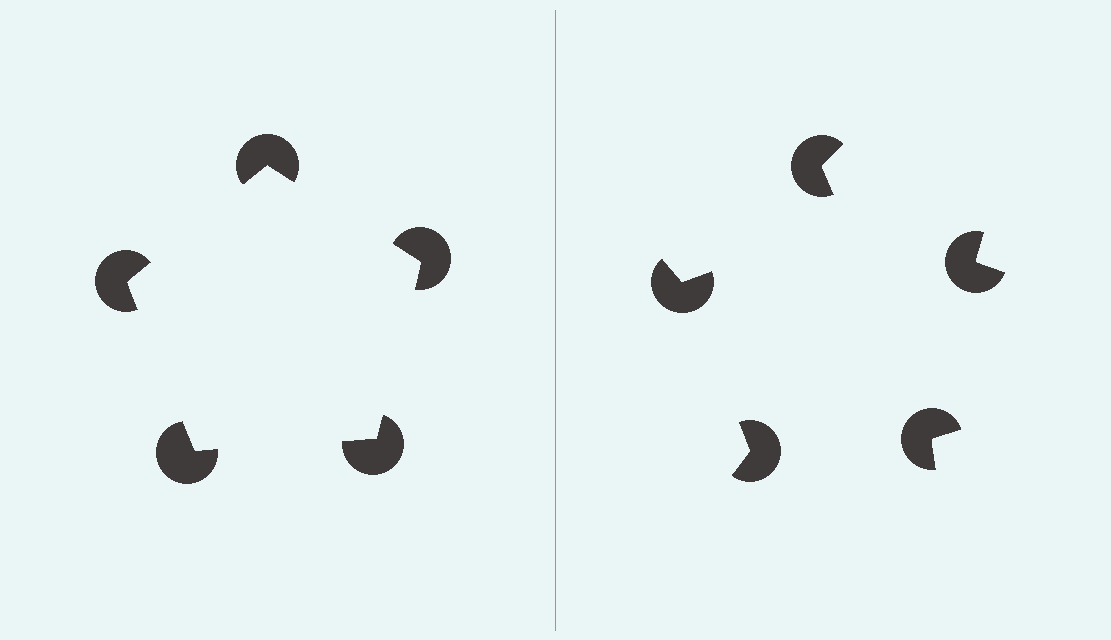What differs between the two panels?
The pac-man discs are positioned identically on both sides; only the wedge orientations differ. On the left they align to a pentagon; on the right they are misaligned.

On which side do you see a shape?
An illusory pentagon appears on the left side. On the right side the wedge cuts are rotated, so no coherent shape forms.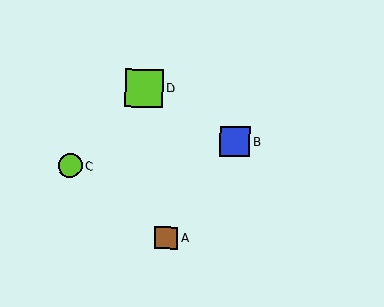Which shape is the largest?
The lime square (labeled D) is the largest.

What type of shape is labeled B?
Shape B is a blue square.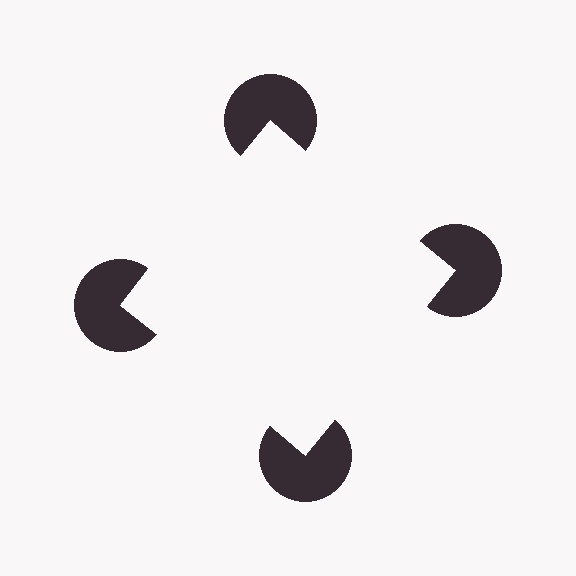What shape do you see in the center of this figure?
An illusory square — its edges are inferred from the aligned wedge cuts in the pac-man discs, not physically drawn.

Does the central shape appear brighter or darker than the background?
It typically appears slightly brighter than the background, even though no actual brightness change is drawn.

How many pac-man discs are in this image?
There are 4 — one at each vertex of the illusory square.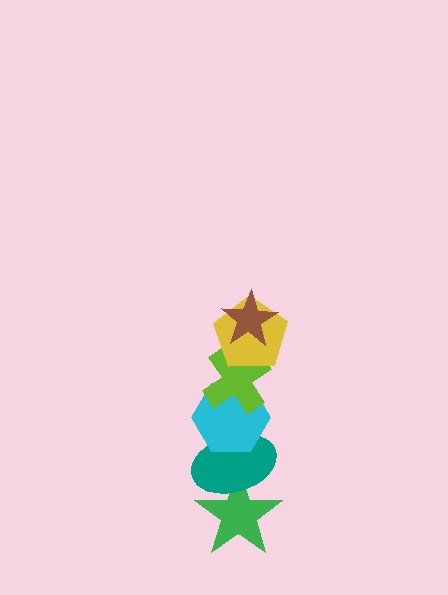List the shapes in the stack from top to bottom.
From top to bottom: the brown star, the yellow pentagon, the lime cross, the cyan hexagon, the teal ellipse, the green star.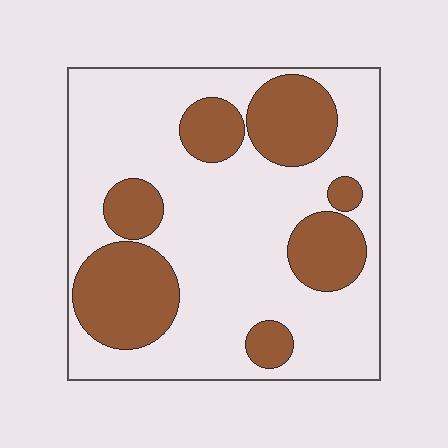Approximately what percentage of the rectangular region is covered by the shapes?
Approximately 30%.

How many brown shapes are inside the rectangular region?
7.